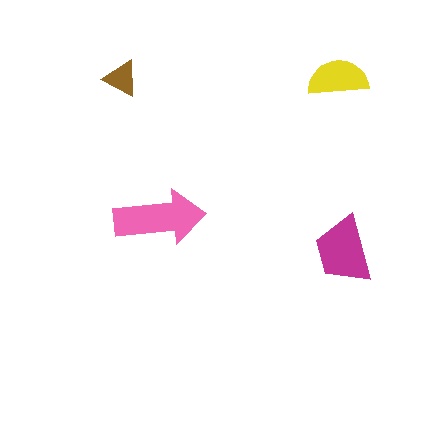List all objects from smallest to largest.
The brown triangle, the yellow semicircle, the magenta trapezoid, the pink arrow.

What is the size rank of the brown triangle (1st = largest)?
4th.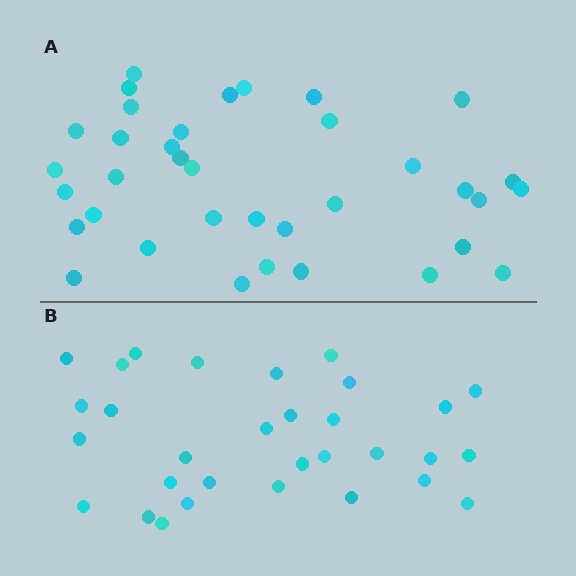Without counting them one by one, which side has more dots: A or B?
Region A (the top region) has more dots.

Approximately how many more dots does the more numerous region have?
Region A has about 5 more dots than region B.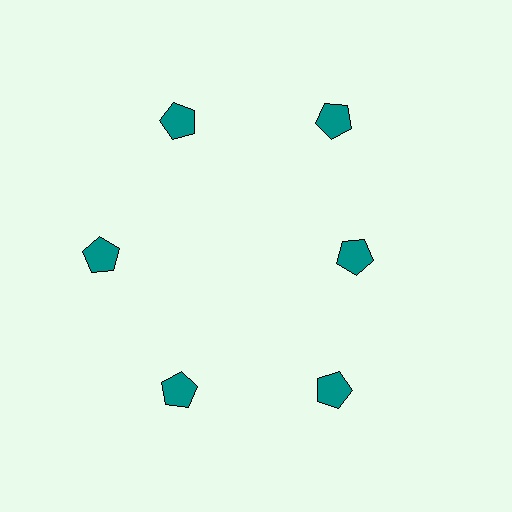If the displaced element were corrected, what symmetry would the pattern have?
It would have 6-fold rotational symmetry — the pattern would map onto itself every 60 degrees.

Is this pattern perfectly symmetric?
No. The 6 teal pentagons are arranged in a ring, but one element near the 3 o'clock position is pulled inward toward the center, breaking the 6-fold rotational symmetry.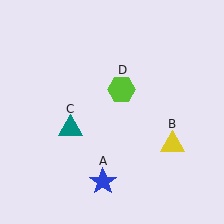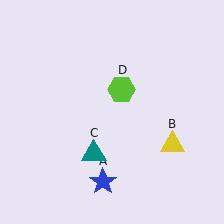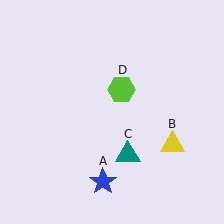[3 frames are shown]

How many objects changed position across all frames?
1 object changed position: teal triangle (object C).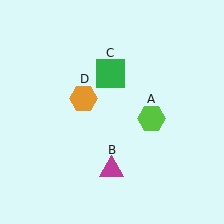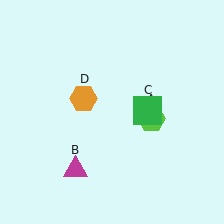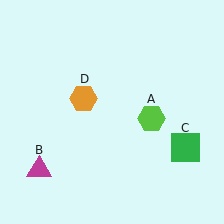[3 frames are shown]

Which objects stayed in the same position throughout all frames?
Lime hexagon (object A) and orange hexagon (object D) remained stationary.